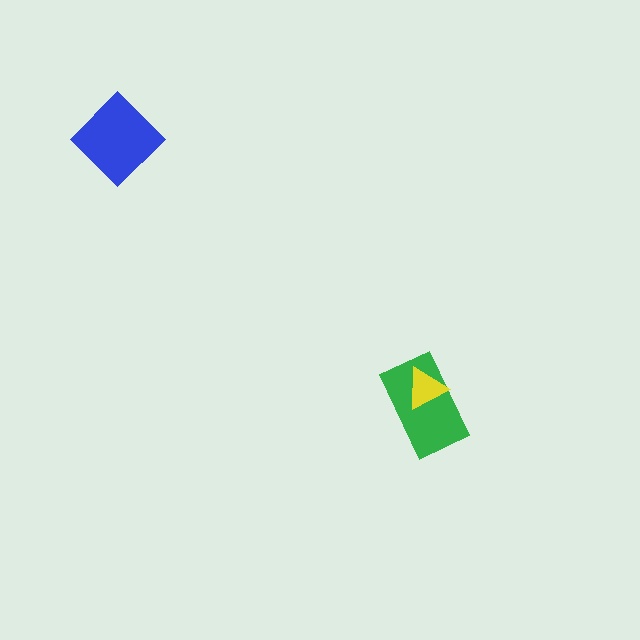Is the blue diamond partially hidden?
No, no other shape covers it.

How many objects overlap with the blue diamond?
0 objects overlap with the blue diamond.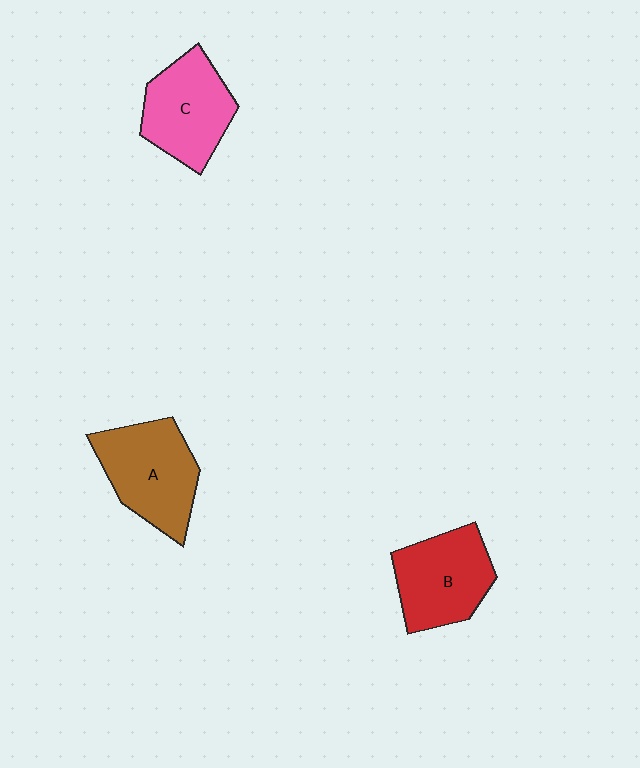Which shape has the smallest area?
Shape C (pink).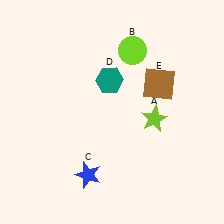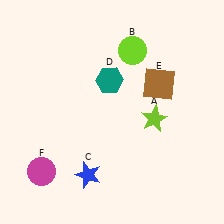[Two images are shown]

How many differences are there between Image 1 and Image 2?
There is 1 difference between the two images.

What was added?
A magenta circle (F) was added in Image 2.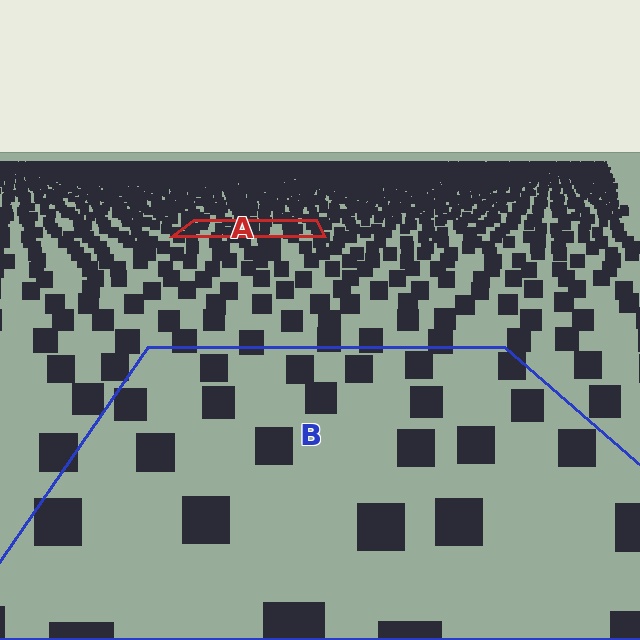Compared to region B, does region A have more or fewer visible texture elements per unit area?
Region A has more texture elements per unit area — they are packed more densely because it is farther away.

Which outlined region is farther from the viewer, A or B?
Region A is farther from the viewer — the texture elements inside it appear smaller and more densely packed.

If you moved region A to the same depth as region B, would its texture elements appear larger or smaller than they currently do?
They would appear larger. At a closer depth, the same texture elements are projected at a bigger on-screen size.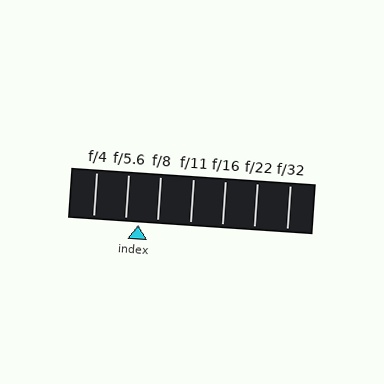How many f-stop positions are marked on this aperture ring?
There are 7 f-stop positions marked.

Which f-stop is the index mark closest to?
The index mark is closest to f/5.6.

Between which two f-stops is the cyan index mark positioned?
The index mark is between f/5.6 and f/8.